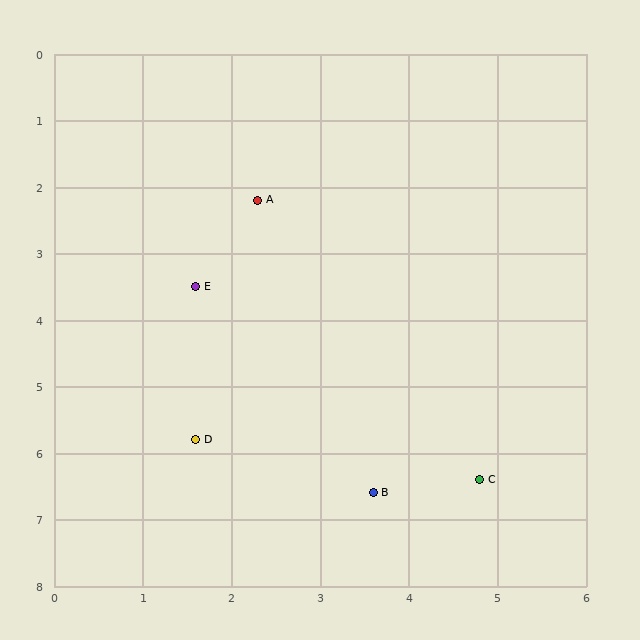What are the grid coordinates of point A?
Point A is at approximately (2.3, 2.2).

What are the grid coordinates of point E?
Point E is at approximately (1.6, 3.5).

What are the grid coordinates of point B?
Point B is at approximately (3.6, 6.6).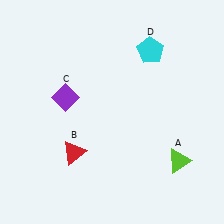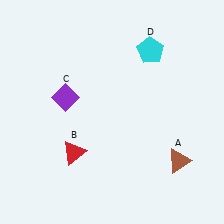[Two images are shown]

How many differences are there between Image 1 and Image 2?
There is 1 difference between the two images.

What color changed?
The triangle (A) changed from lime in Image 1 to brown in Image 2.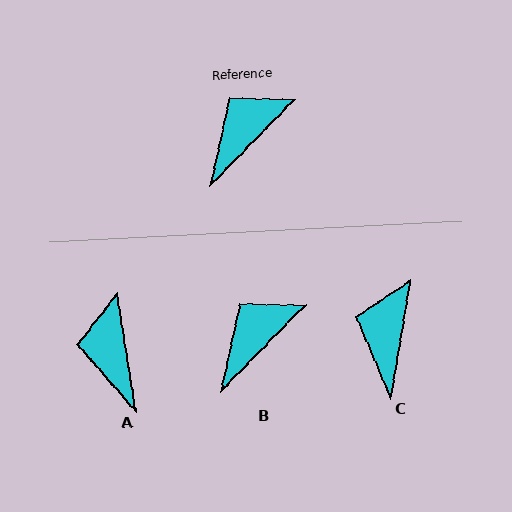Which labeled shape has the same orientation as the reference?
B.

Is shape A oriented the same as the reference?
No, it is off by about 53 degrees.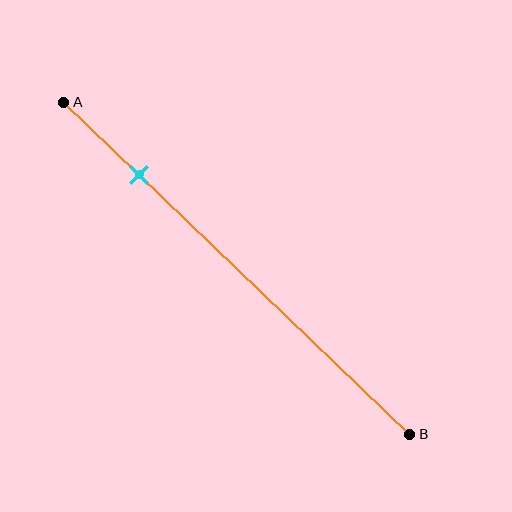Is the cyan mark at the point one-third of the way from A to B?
No, the mark is at about 20% from A, not at the 33% one-third point.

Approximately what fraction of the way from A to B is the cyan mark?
The cyan mark is approximately 20% of the way from A to B.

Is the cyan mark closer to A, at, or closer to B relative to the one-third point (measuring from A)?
The cyan mark is closer to point A than the one-third point of segment AB.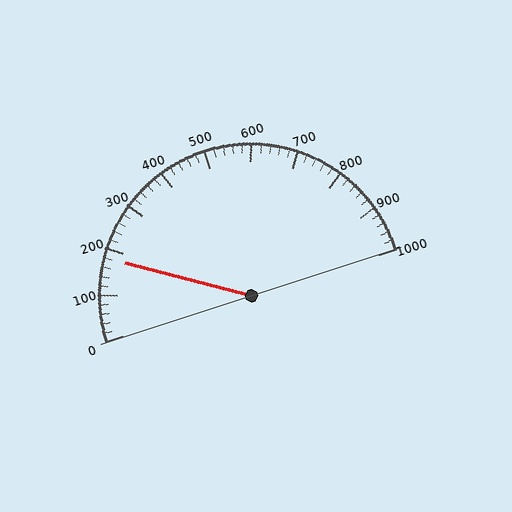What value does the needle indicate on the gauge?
The needle indicates approximately 180.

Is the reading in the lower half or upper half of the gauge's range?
The reading is in the lower half of the range (0 to 1000).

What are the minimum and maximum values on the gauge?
The gauge ranges from 0 to 1000.